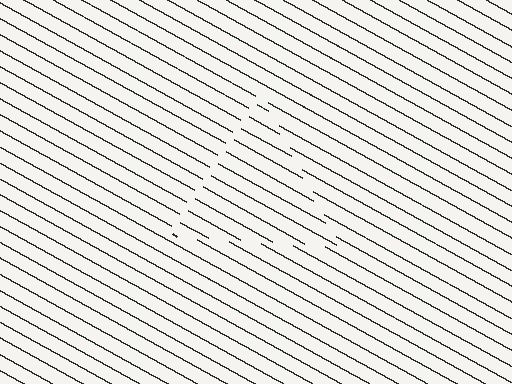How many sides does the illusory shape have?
3 sides — the line-ends trace a triangle.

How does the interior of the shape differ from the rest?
The interior of the shape contains the same grating, shifted by half a period — the contour is defined by the phase discontinuity where line-ends from the inner and outer gratings abut.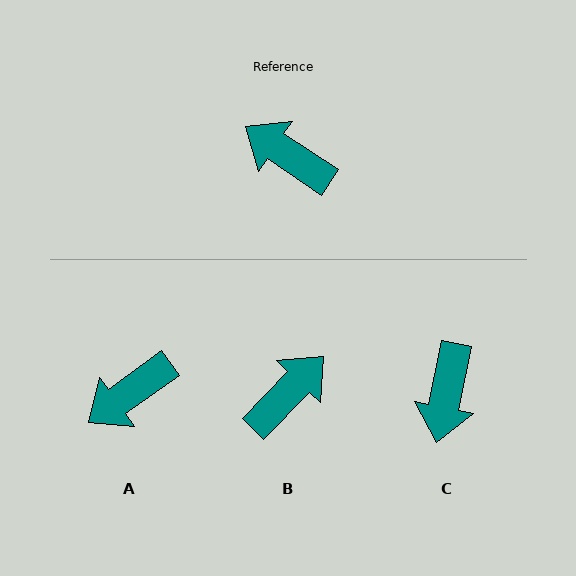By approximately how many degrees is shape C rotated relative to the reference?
Approximately 112 degrees counter-clockwise.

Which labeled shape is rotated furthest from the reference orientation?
C, about 112 degrees away.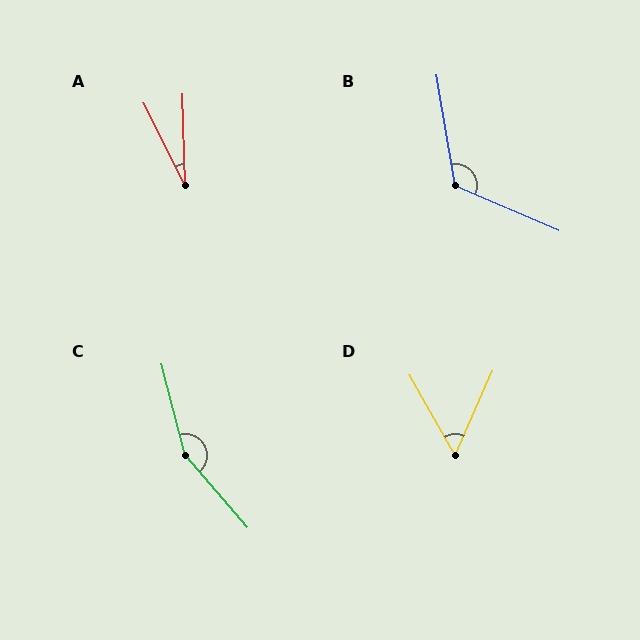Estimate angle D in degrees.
Approximately 53 degrees.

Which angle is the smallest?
A, at approximately 25 degrees.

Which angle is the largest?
C, at approximately 154 degrees.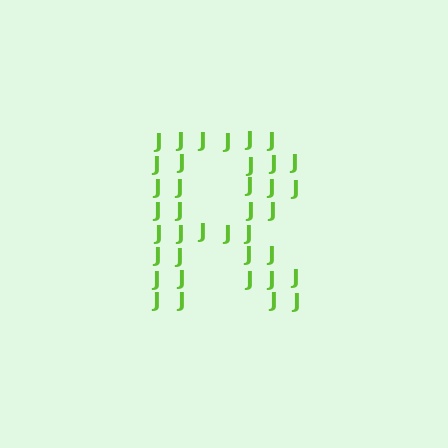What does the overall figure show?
The overall figure shows the letter R.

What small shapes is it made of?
It is made of small letter J's.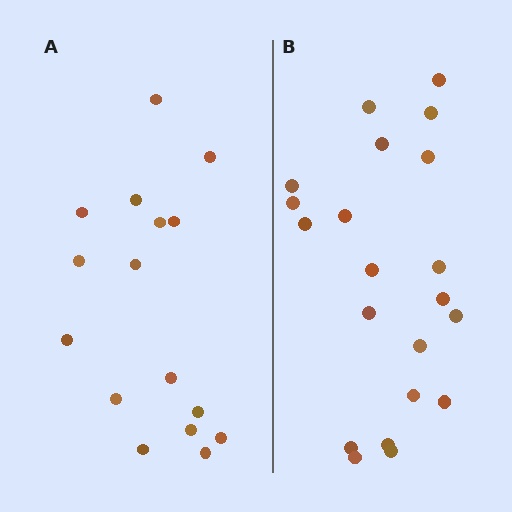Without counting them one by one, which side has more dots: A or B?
Region B (the right region) has more dots.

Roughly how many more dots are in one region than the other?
Region B has about 5 more dots than region A.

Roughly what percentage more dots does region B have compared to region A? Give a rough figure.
About 30% more.